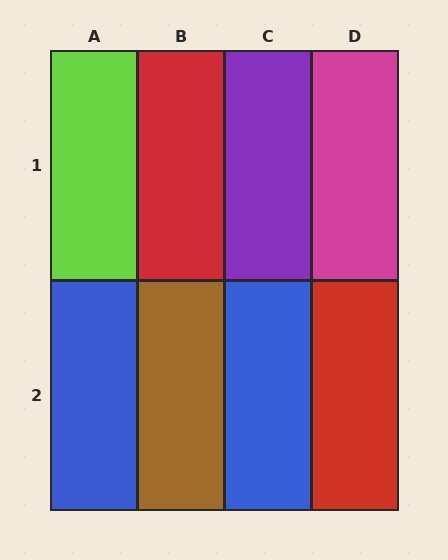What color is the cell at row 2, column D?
Red.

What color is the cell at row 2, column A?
Blue.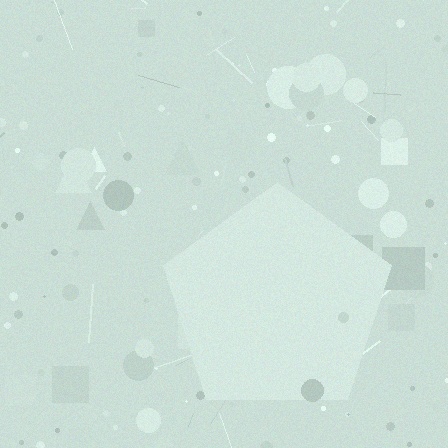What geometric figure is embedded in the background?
A pentagon is embedded in the background.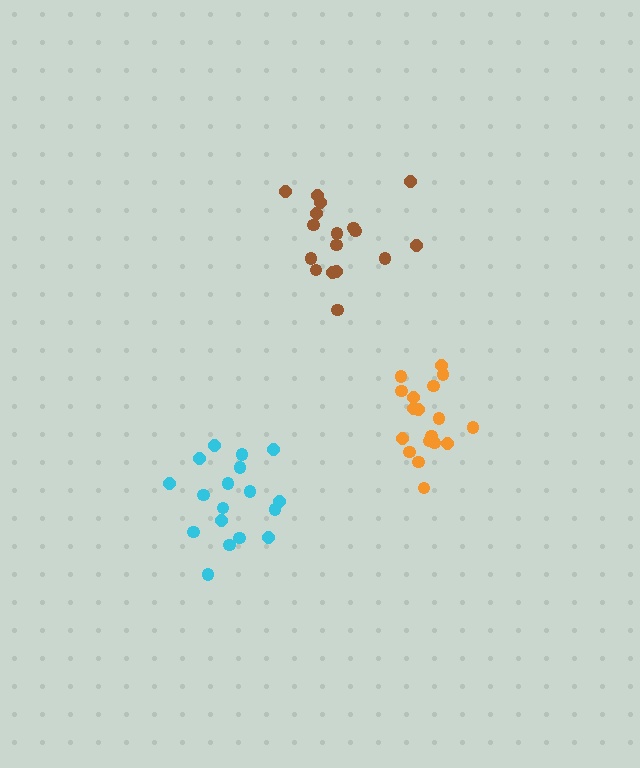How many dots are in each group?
Group 1: 18 dots, Group 2: 18 dots, Group 3: 17 dots (53 total).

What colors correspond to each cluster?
The clusters are colored: orange, cyan, brown.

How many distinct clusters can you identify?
There are 3 distinct clusters.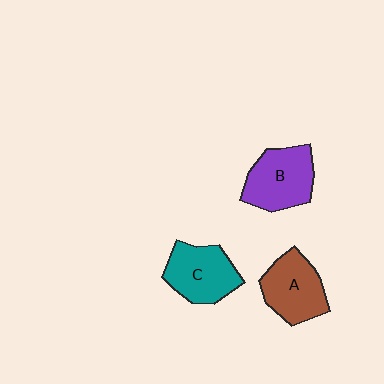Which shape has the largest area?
Shape B (purple).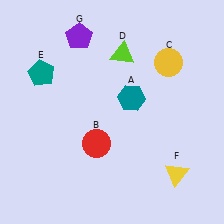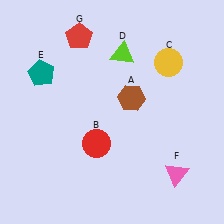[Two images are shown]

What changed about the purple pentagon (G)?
In Image 1, G is purple. In Image 2, it changed to red.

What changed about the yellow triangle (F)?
In Image 1, F is yellow. In Image 2, it changed to pink.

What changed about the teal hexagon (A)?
In Image 1, A is teal. In Image 2, it changed to brown.